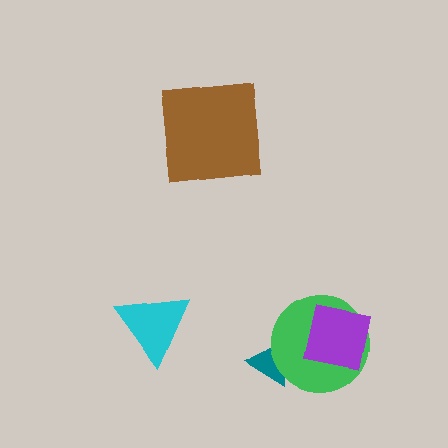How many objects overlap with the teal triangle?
1 object overlaps with the teal triangle.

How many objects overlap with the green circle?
2 objects overlap with the green circle.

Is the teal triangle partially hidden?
Yes, it is partially covered by another shape.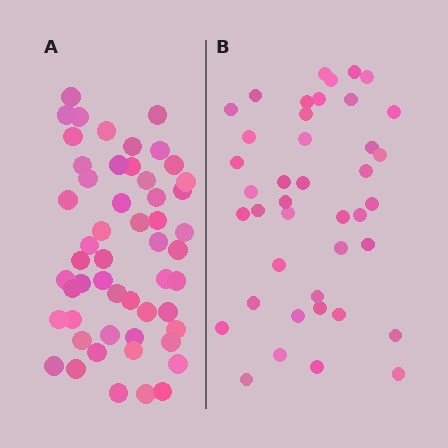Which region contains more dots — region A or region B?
Region A (the left region) has more dots.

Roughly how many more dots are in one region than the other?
Region A has roughly 12 or so more dots than region B.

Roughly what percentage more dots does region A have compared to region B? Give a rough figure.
About 30% more.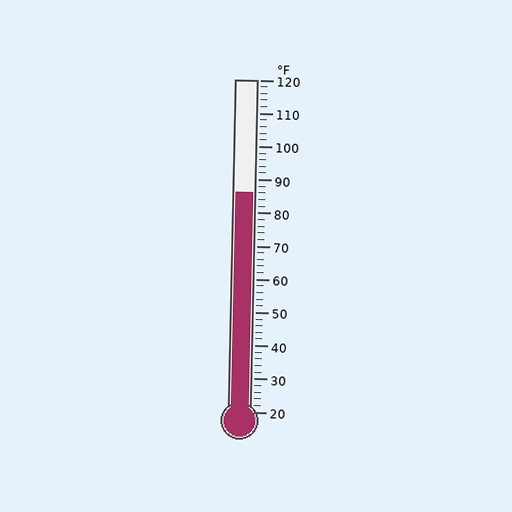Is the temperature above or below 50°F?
The temperature is above 50°F.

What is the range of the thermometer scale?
The thermometer scale ranges from 20°F to 120°F.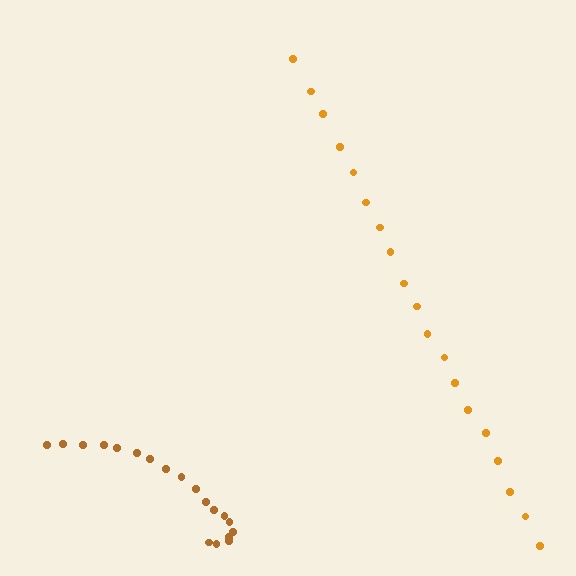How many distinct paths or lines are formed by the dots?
There are 2 distinct paths.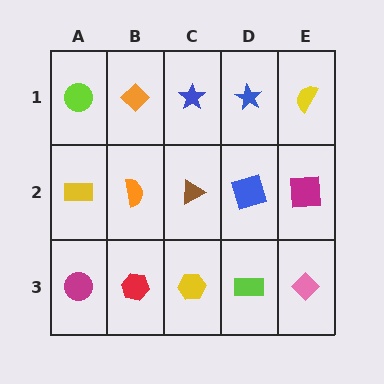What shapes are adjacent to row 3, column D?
A blue square (row 2, column D), a yellow hexagon (row 3, column C), a pink diamond (row 3, column E).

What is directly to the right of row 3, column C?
A lime rectangle.